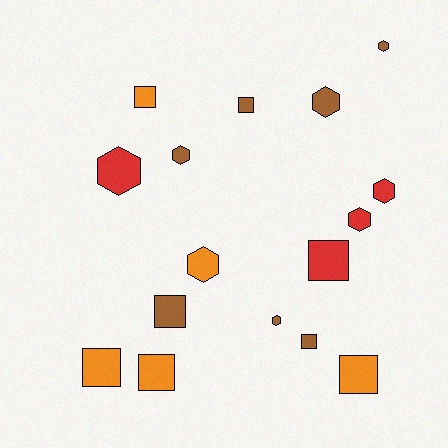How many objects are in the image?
There are 16 objects.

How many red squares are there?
There is 1 red square.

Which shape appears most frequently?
Hexagon, with 8 objects.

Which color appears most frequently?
Brown, with 7 objects.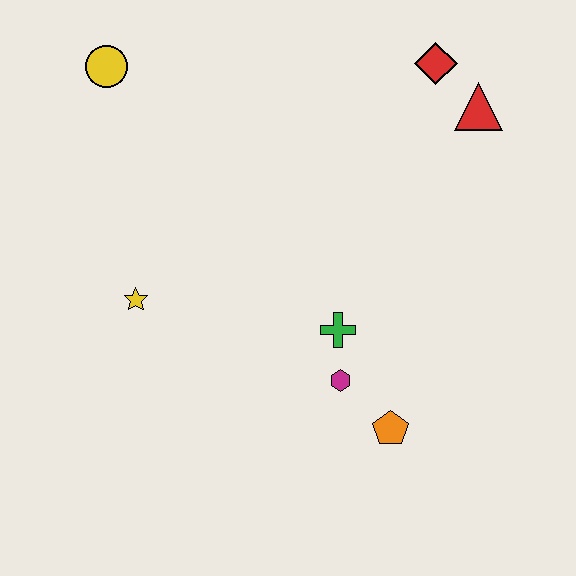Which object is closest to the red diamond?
The red triangle is closest to the red diamond.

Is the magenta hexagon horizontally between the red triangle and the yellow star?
Yes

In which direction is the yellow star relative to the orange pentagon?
The yellow star is to the left of the orange pentagon.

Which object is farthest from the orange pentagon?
The yellow circle is farthest from the orange pentagon.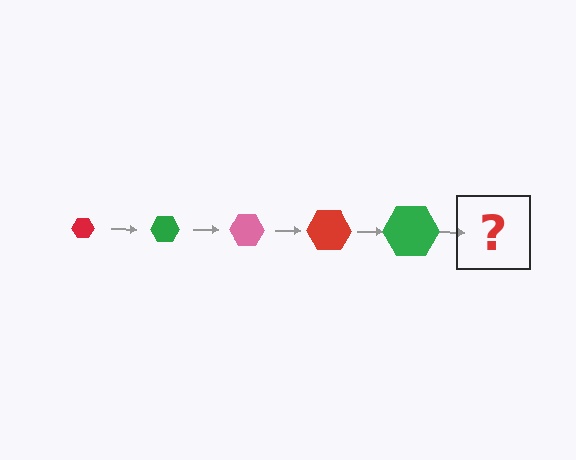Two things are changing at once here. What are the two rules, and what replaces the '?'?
The two rules are that the hexagon grows larger each step and the color cycles through red, green, and pink. The '?' should be a pink hexagon, larger than the previous one.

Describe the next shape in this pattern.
It should be a pink hexagon, larger than the previous one.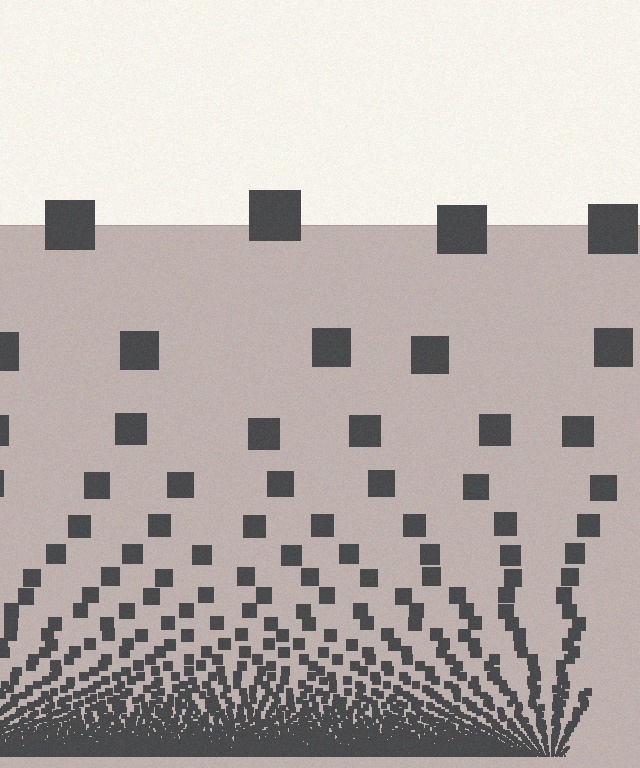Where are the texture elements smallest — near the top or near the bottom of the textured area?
Near the bottom.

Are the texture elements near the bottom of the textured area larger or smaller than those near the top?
Smaller. The gradient is inverted — elements near the bottom are smaller and denser.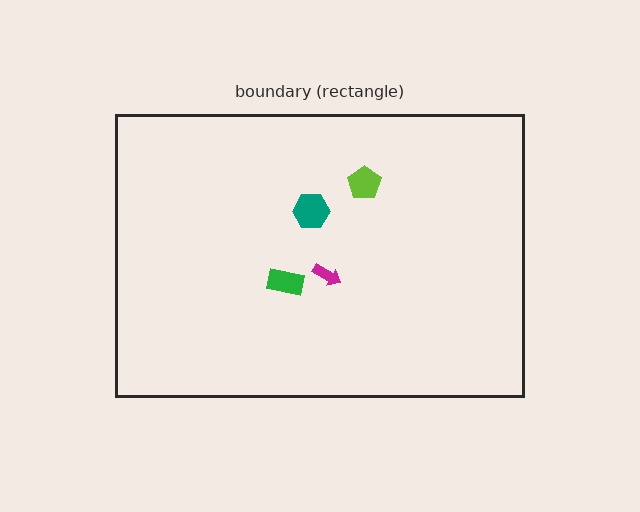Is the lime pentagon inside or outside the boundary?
Inside.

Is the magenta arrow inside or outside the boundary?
Inside.